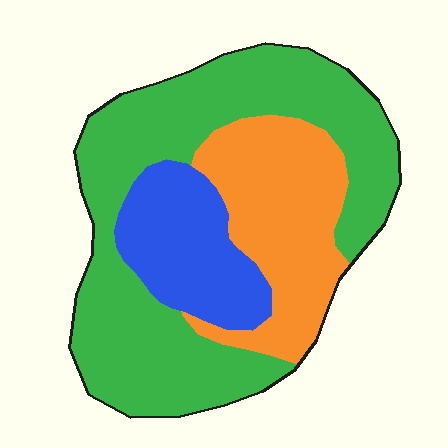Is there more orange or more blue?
Orange.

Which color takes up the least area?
Blue, at roughly 20%.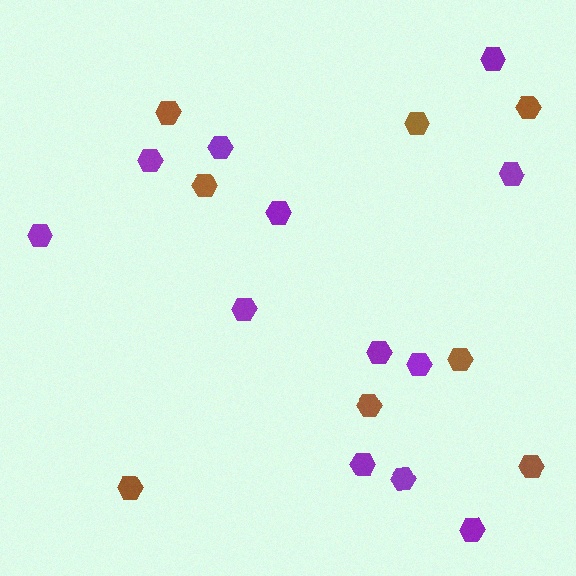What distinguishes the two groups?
There are 2 groups: one group of brown hexagons (8) and one group of purple hexagons (12).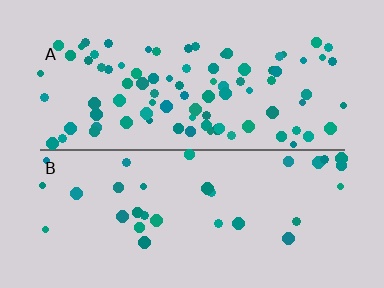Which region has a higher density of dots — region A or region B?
A (the top).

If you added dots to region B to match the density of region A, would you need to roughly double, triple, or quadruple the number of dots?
Approximately triple.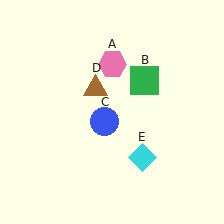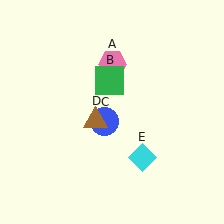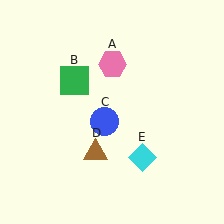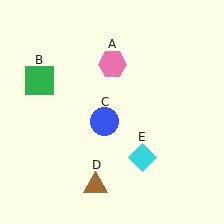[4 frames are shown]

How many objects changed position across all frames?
2 objects changed position: green square (object B), brown triangle (object D).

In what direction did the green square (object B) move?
The green square (object B) moved left.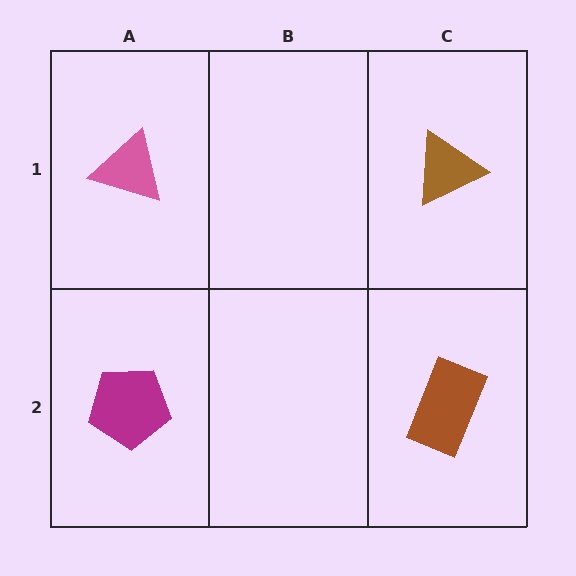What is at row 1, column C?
A brown triangle.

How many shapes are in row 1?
2 shapes.